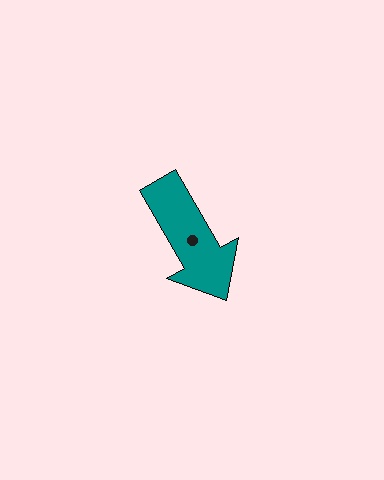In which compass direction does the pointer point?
Southeast.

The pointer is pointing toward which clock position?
Roughly 5 o'clock.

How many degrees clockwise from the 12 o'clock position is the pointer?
Approximately 150 degrees.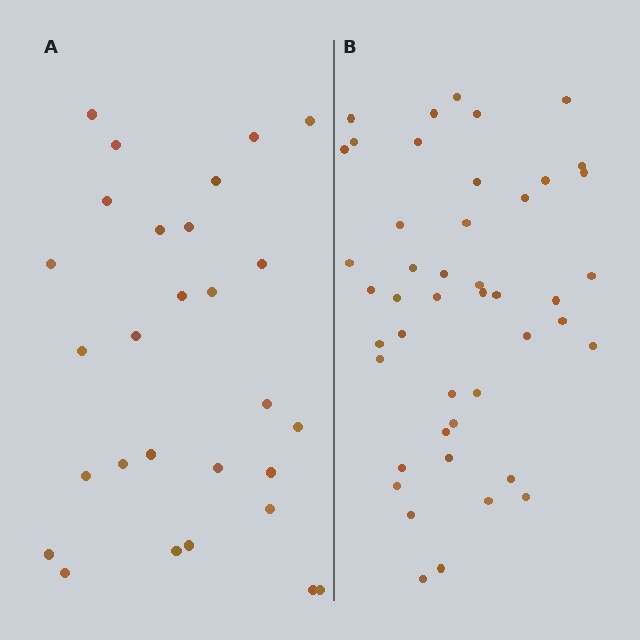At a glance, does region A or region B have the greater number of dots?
Region B (the right region) has more dots.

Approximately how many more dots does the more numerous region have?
Region B has approximately 15 more dots than region A.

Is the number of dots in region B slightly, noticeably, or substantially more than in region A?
Region B has substantially more. The ratio is roughly 1.6 to 1.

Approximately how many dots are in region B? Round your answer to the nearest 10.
About 40 dots. (The exact count is 45, which rounds to 40.)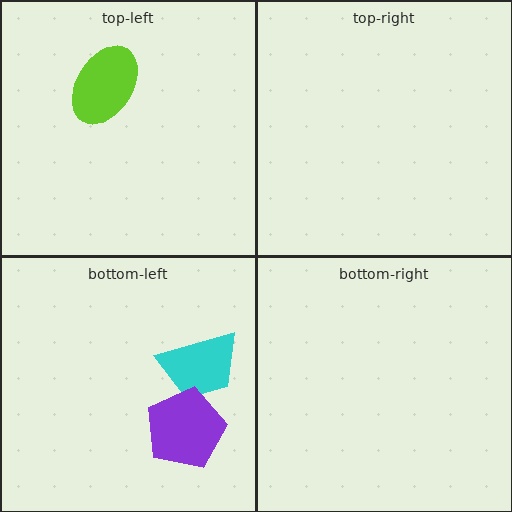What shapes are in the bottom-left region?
The cyan trapezoid, the purple pentagon.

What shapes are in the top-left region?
The lime ellipse.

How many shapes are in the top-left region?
1.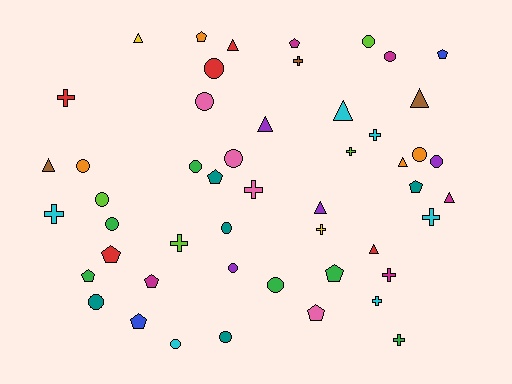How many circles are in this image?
There are 17 circles.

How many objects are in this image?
There are 50 objects.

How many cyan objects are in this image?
There are 6 cyan objects.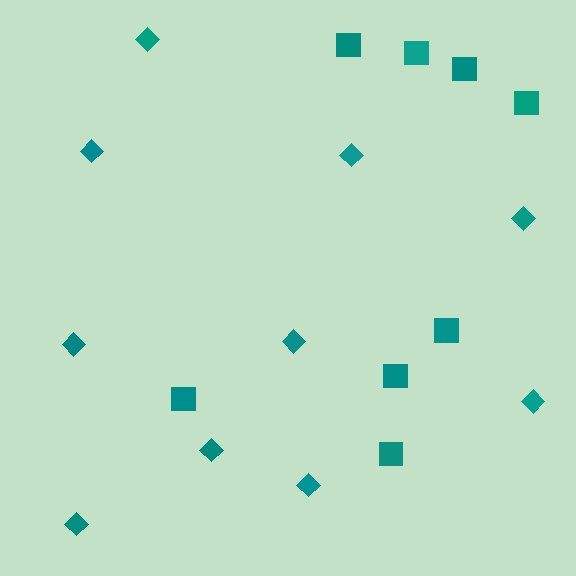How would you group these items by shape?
There are 2 groups: one group of squares (8) and one group of diamonds (10).